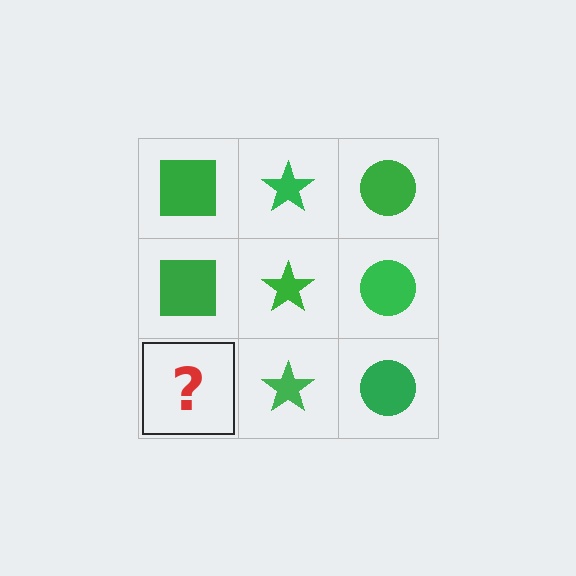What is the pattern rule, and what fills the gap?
The rule is that each column has a consistent shape. The gap should be filled with a green square.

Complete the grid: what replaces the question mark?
The question mark should be replaced with a green square.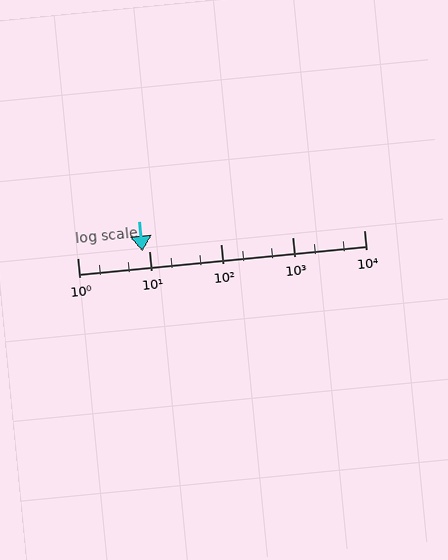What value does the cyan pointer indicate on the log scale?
The pointer indicates approximately 8.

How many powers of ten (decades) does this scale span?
The scale spans 4 decades, from 1 to 10000.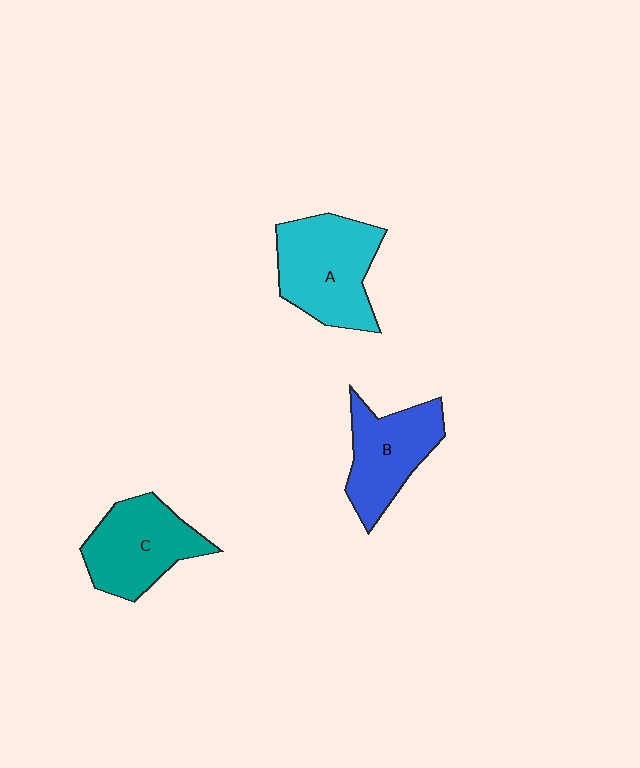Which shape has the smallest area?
Shape B (blue).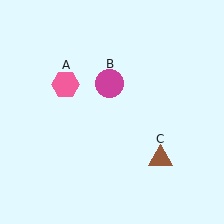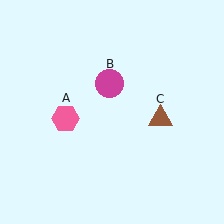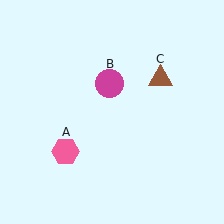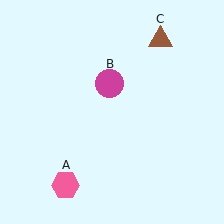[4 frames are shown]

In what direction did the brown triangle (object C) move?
The brown triangle (object C) moved up.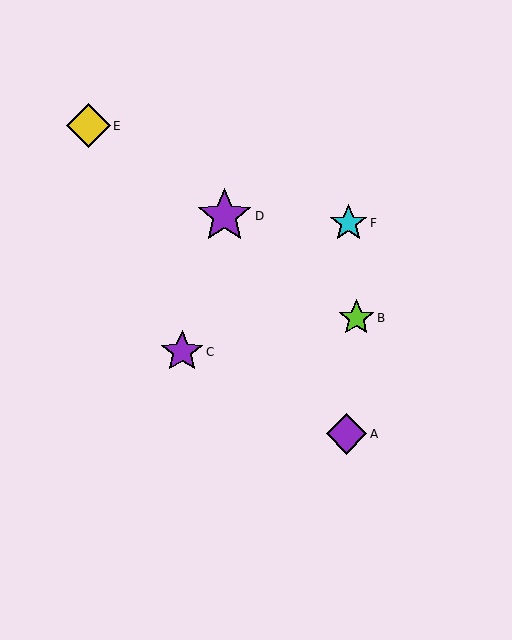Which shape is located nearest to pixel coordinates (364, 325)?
The lime star (labeled B) at (356, 318) is nearest to that location.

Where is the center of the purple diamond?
The center of the purple diamond is at (347, 434).